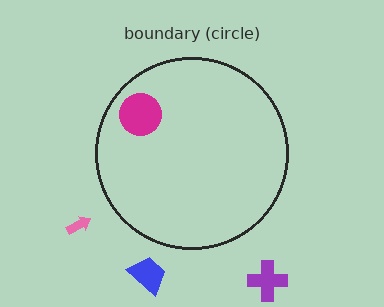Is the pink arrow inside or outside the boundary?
Outside.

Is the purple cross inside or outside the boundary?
Outside.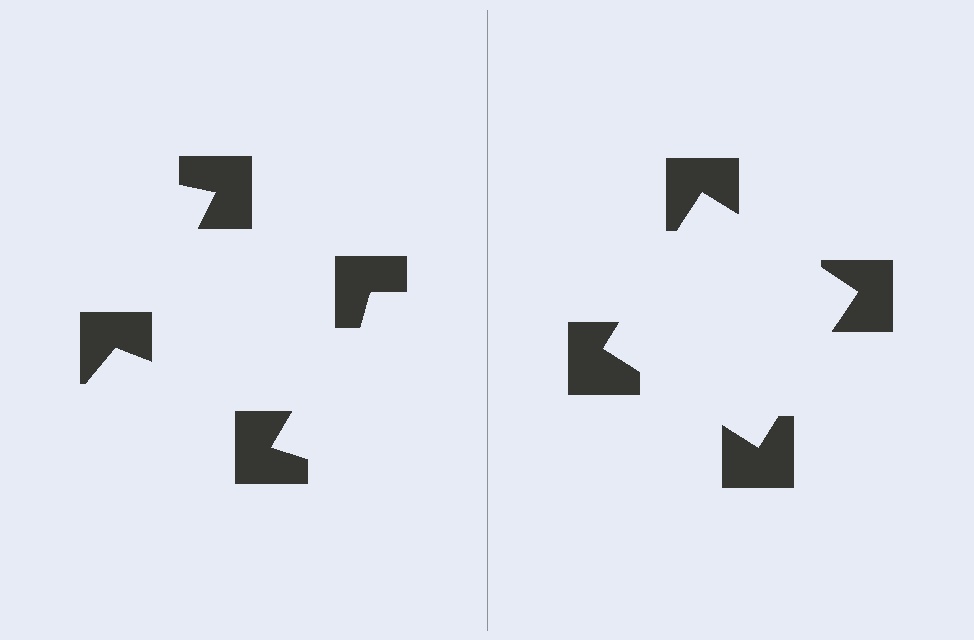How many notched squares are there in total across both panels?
8 — 4 on each side.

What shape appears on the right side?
An illusory square.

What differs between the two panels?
The notched squares are positioned identically on both sides; only the wedge orientations differ. On the right they align to a square; on the left they are misaligned.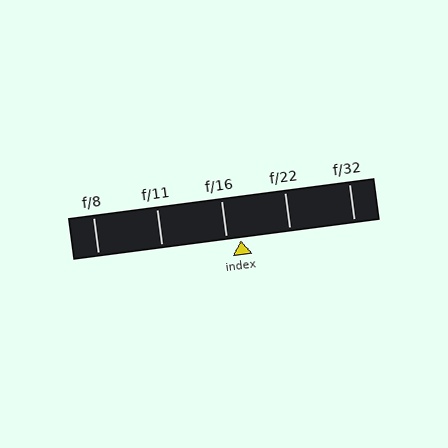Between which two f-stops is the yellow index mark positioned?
The index mark is between f/16 and f/22.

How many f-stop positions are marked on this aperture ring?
There are 5 f-stop positions marked.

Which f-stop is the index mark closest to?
The index mark is closest to f/16.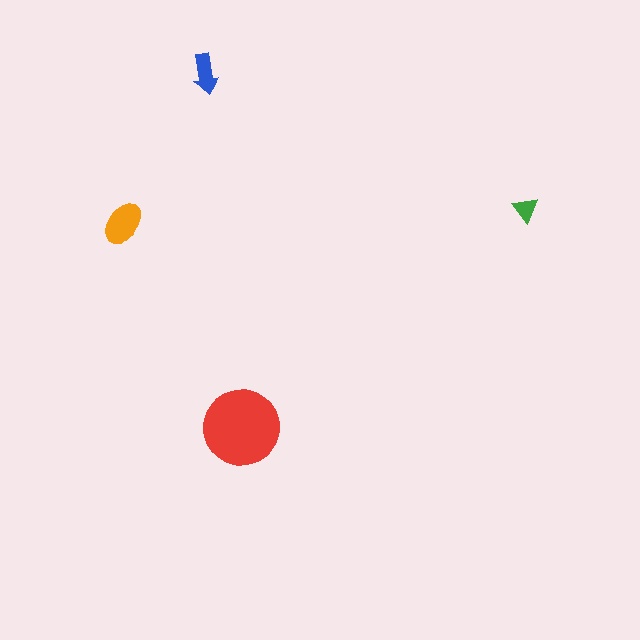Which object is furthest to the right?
The green triangle is rightmost.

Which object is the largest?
The red circle.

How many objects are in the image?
There are 4 objects in the image.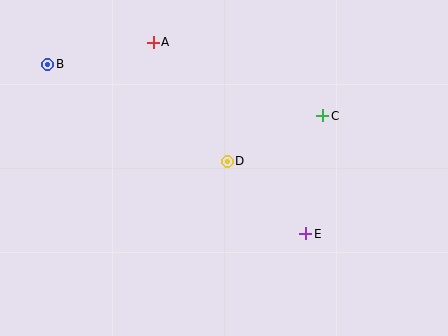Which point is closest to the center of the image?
Point D at (227, 161) is closest to the center.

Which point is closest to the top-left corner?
Point B is closest to the top-left corner.